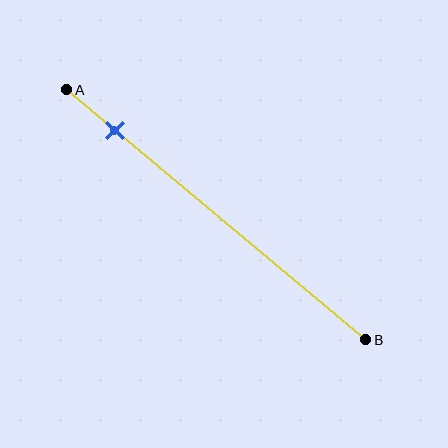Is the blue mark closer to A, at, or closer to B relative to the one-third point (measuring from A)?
The blue mark is closer to point A than the one-third point of segment AB.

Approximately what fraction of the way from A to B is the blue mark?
The blue mark is approximately 15% of the way from A to B.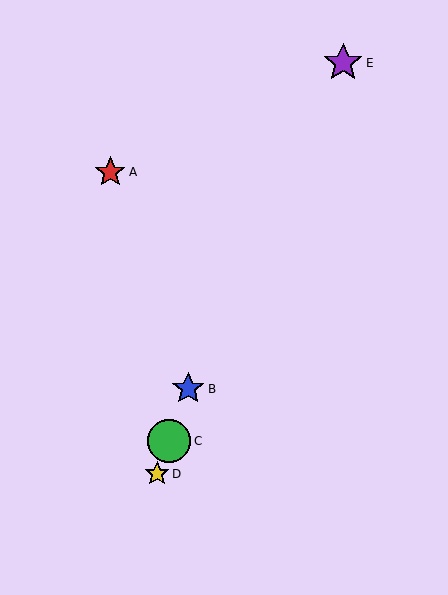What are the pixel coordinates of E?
Object E is at (343, 63).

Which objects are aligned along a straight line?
Objects B, C, D are aligned along a straight line.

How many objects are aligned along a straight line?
3 objects (B, C, D) are aligned along a straight line.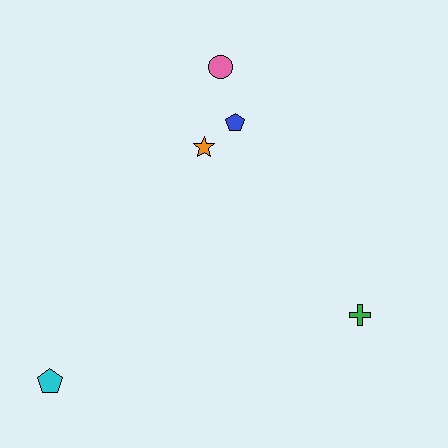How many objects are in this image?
There are 5 objects.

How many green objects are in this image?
There is 1 green object.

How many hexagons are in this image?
There are no hexagons.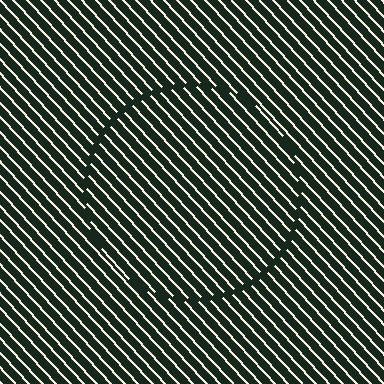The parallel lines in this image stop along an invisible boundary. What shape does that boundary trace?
An illusory circle. The interior of the shape contains the same grating, shifted by half a period — the contour is defined by the phase discontinuity where line-ends from the inner and outer gratings abut.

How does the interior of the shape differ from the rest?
The interior of the shape contains the same grating, shifted by half a period — the contour is defined by the phase discontinuity where line-ends from the inner and outer gratings abut.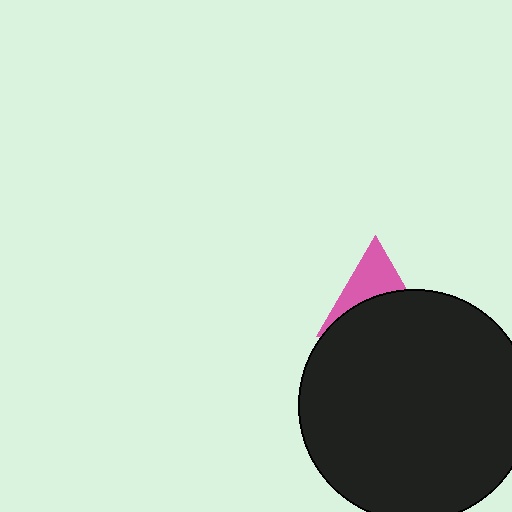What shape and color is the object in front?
The object in front is a black circle.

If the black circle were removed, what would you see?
You would see the complete pink triangle.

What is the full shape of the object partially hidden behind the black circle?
The partially hidden object is a pink triangle.